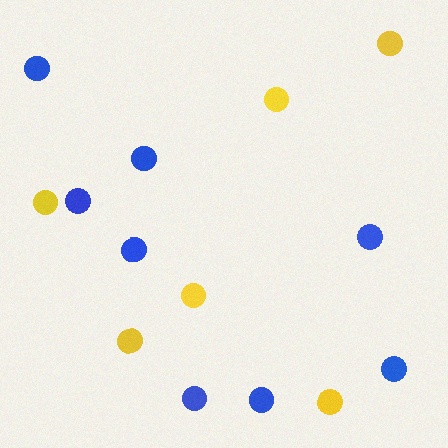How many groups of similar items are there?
There are 2 groups: one group of blue circles (8) and one group of yellow circles (6).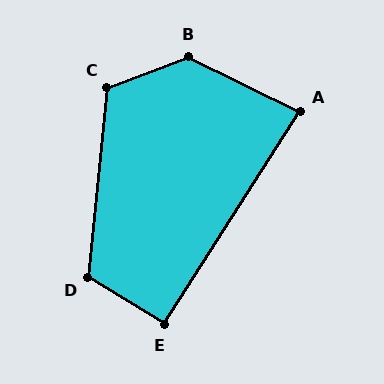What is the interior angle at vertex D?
Approximately 116 degrees (obtuse).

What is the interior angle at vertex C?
Approximately 116 degrees (obtuse).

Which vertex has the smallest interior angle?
A, at approximately 83 degrees.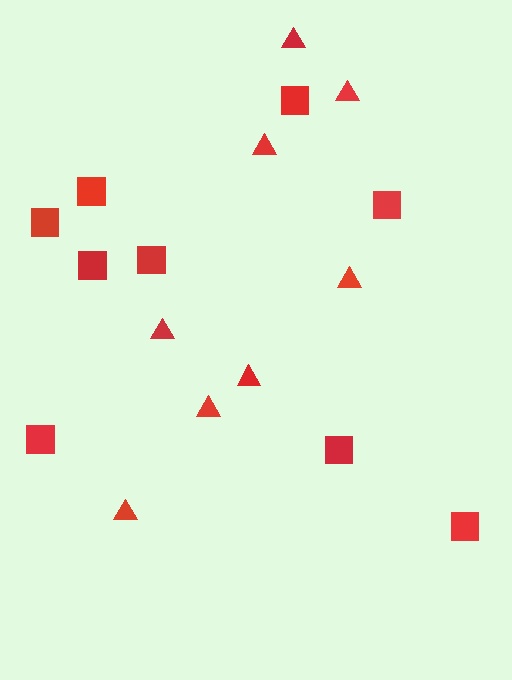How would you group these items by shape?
There are 2 groups: one group of squares (9) and one group of triangles (8).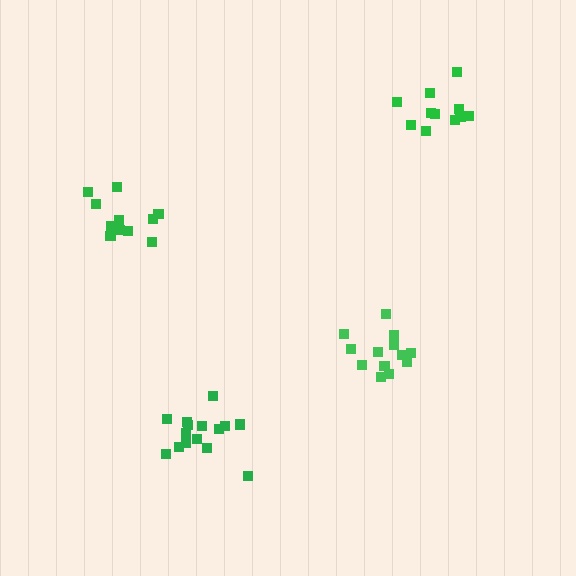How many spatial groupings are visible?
There are 4 spatial groupings.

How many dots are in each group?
Group 1: 11 dots, Group 2: 13 dots, Group 3: 11 dots, Group 4: 15 dots (50 total).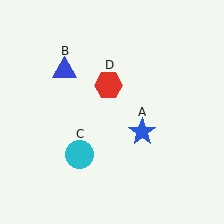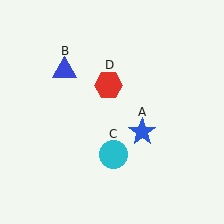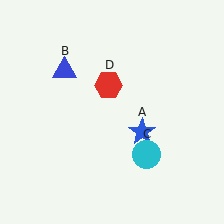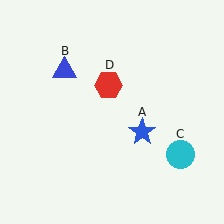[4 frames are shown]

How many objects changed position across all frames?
1 object changed position: cyan circle (object C).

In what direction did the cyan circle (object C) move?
The cyan circle (object C) moved right.